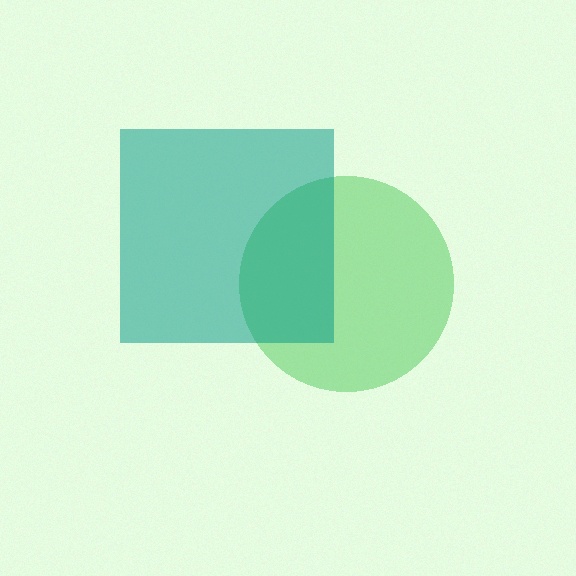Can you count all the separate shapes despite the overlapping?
Yes, there are 2 separate shapes.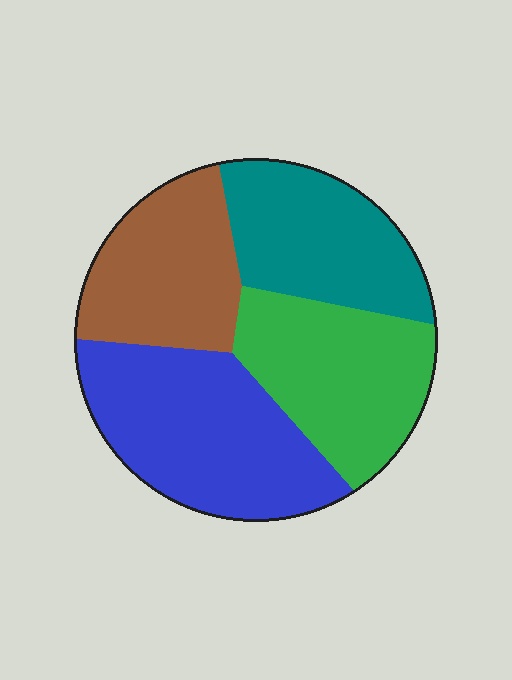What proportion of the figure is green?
Green takes up about one quarter (1/4) of the figure.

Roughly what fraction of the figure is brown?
Brown takes up about one fifth (1/5) of the figure.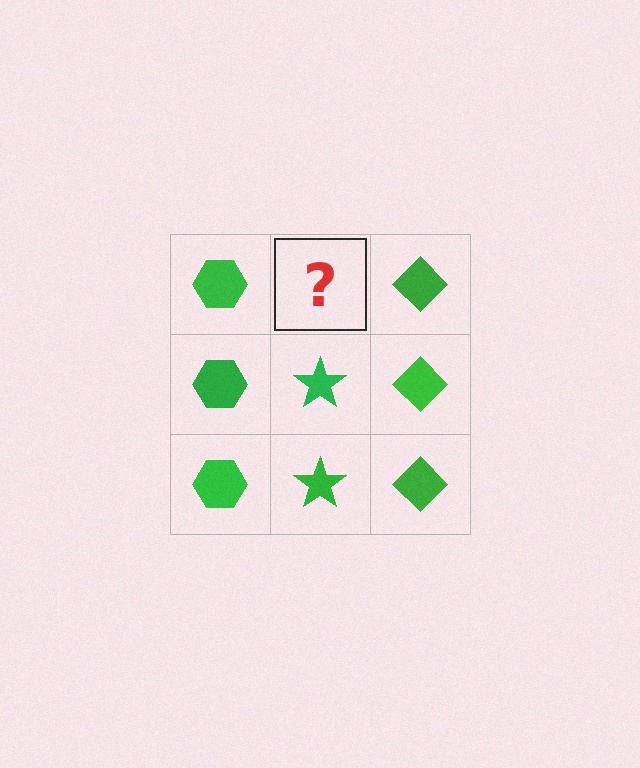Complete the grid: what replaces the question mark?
The question mark should be replaced with a green star.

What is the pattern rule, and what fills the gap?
The rule is that each column has a consistent shape. The gap should be filled with a green star.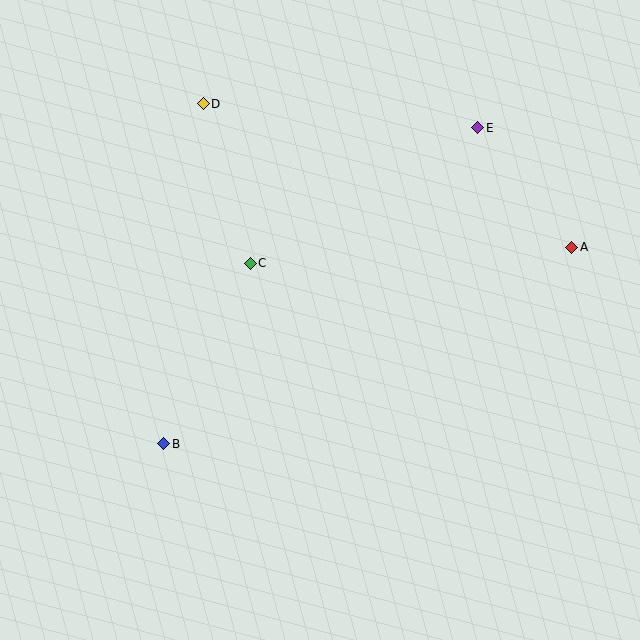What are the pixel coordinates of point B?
Point B is at (164, 444).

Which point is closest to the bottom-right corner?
Point A is closest to the bottom-right corner.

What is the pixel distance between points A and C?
The distance between A and C is 322 pixels.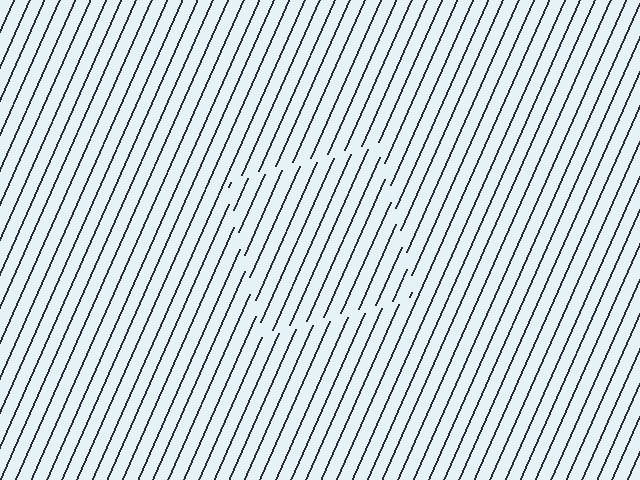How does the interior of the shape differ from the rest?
The interior of the shape contains the same grating, shifted by half a period — the contour is defined by the phase discontinuity where line-ends from the inner and outer gratings abut.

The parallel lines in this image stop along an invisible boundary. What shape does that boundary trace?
An illusory square. The interior of the shape contains the same grating, shifted by half a period — the contour is defined by the phase discontinuity where line-ends from the inner and outer gratings abut.